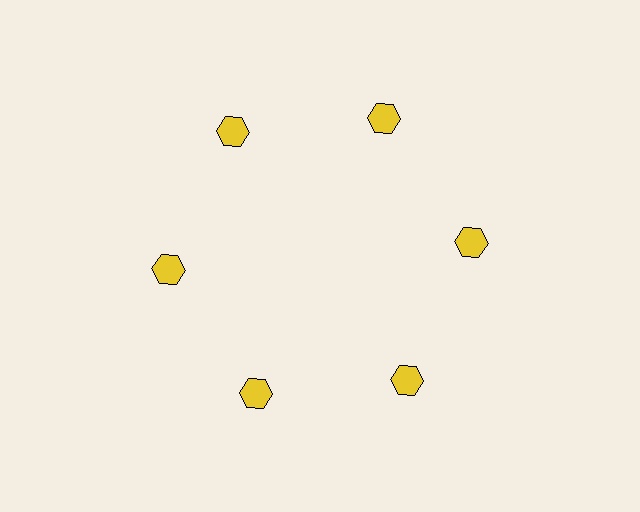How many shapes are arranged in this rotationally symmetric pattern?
There are 6 shapes, arranged in 6 groups of 1.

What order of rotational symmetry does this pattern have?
This pattern has 6-fold rotational symmetry.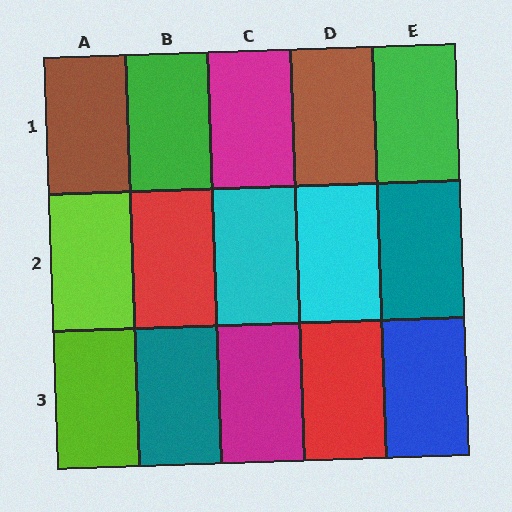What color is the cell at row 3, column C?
Magenta.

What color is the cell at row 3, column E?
Blue.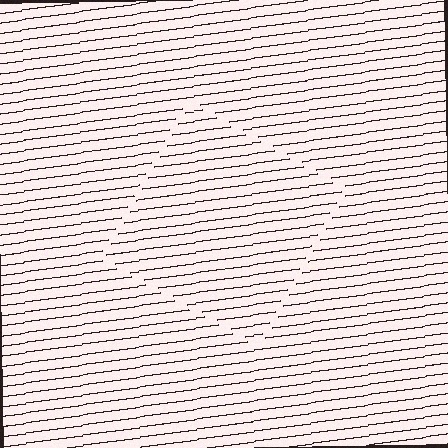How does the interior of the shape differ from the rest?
The interior of the shape contains the same grating, shifted by half a period — the contour is defined by the phase discontinuity where line-ends from the inner and outer gratings abut.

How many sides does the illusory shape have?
4 sides — the line-ends trace a square.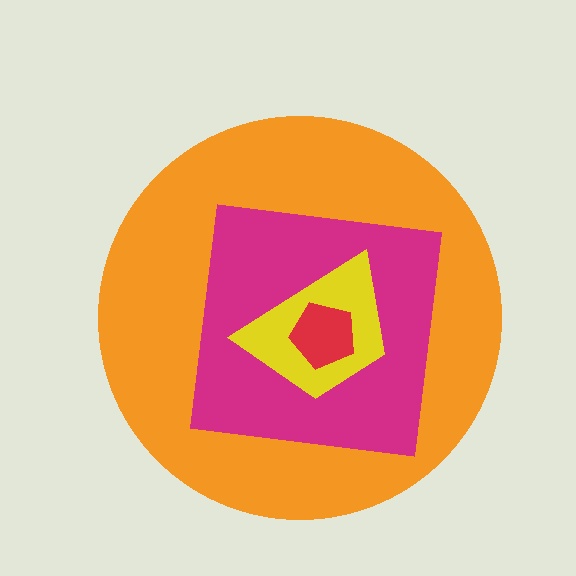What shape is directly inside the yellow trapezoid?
The red pentagon.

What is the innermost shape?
The red pentagon.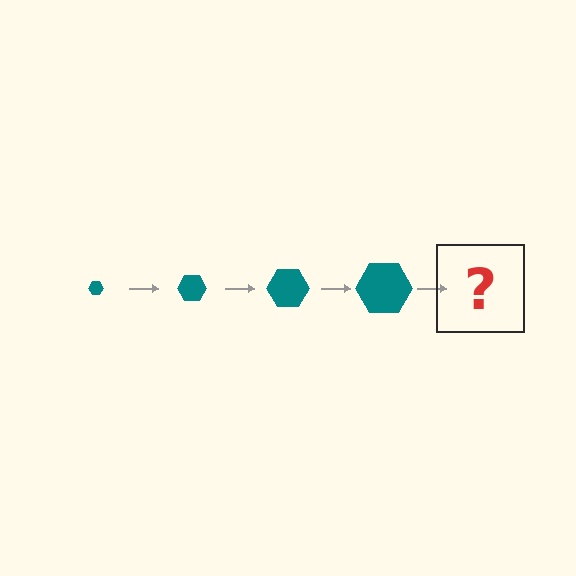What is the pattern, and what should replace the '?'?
The pattern is that the hexagon gets progressively larger each step. The '?' should be a teal hexagon, larger than the previous one.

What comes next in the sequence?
The next element should be a teal hexagon, larger than the previous one.